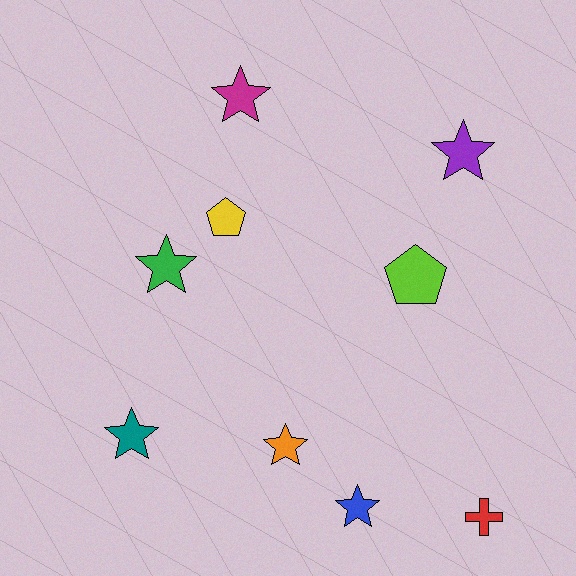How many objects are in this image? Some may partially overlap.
There are 9 objects.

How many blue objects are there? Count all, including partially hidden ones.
There is 1 blue object.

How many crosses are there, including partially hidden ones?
There is 1 cross.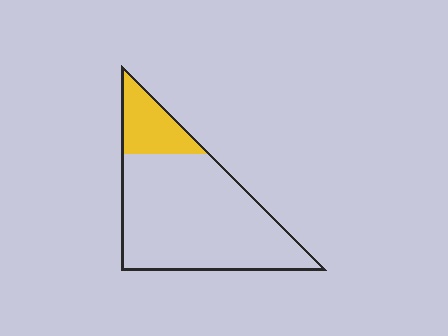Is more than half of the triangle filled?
No.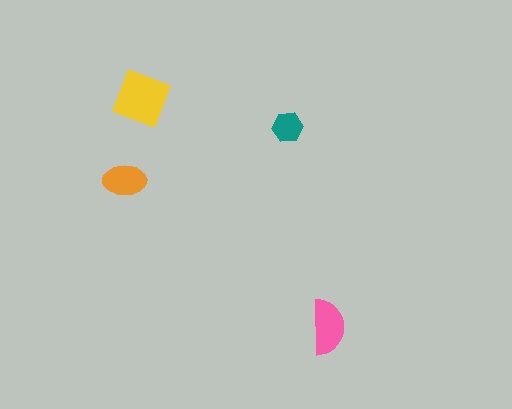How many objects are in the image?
There are 4 objects in the image.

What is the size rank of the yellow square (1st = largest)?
1st.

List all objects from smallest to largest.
The teal hexagon, the orange ellipse, the pink semicircle, the yellow square.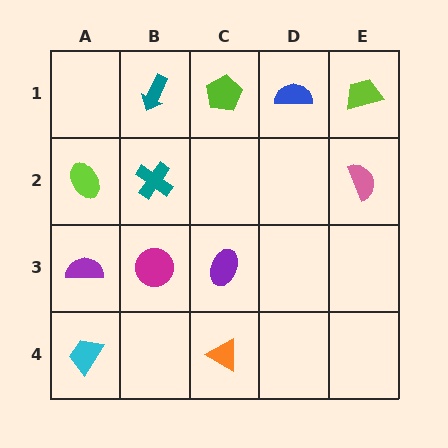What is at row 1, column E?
A lime trapezoid.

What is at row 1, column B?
A teal arrow.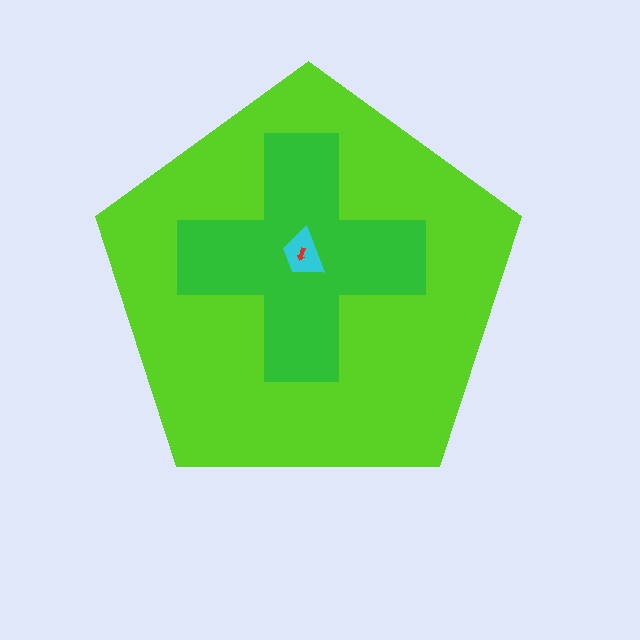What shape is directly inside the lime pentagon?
The green cross.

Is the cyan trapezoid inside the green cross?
Yes.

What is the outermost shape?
The lime pentagon.